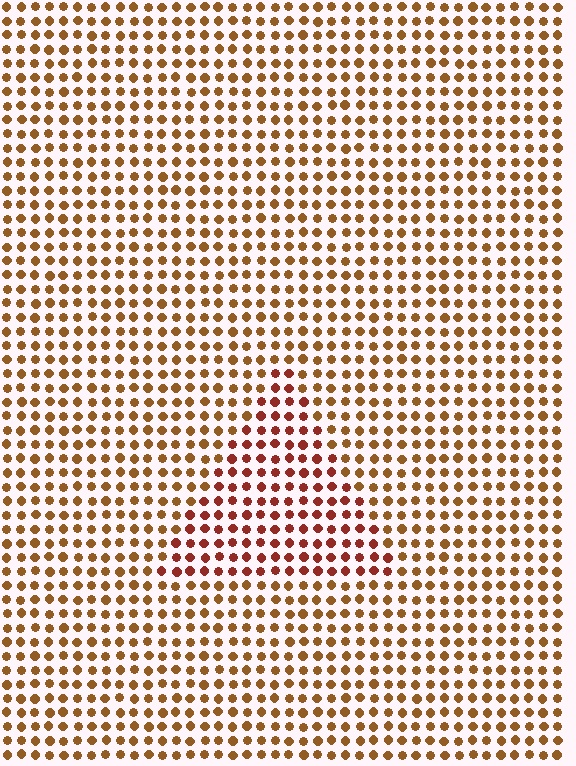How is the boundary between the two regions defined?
The boundary is defined purely by a slight shift in hue (about 28 degrees). Spacing, size, and orientation are identical on both sides.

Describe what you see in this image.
The image is filled with small brown elements in a uniform arrangement. A triangle-shaped region is visible where the elements are tinted to a slightly different hue, forming a subtle color boundary.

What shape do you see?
I see a triangle.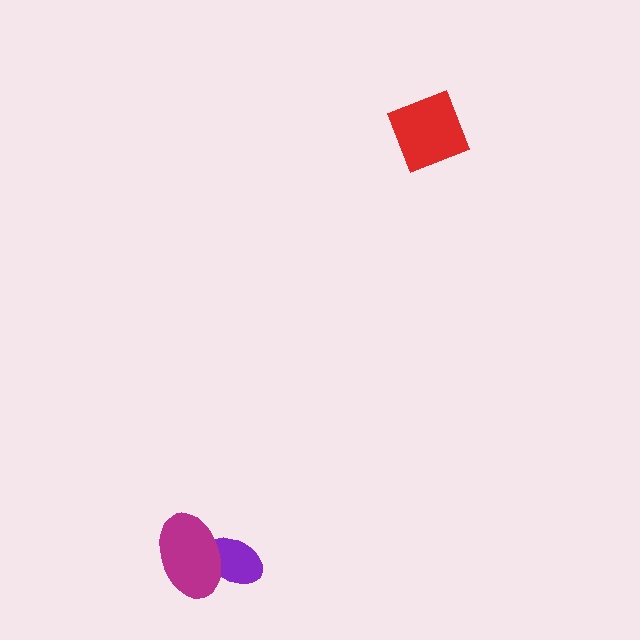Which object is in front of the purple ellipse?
The magenta ellipse is in front of the purple ellipse.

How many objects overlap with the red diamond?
0 objects overlap with the red diamond.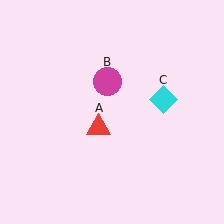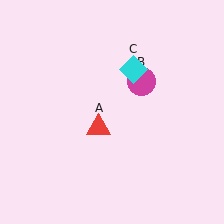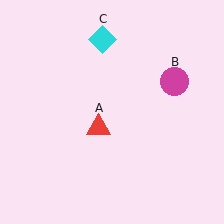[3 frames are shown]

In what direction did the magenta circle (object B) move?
The magenta circle (object B) moved right.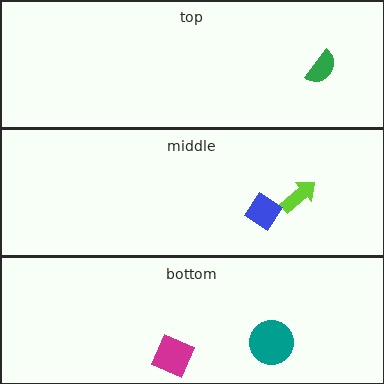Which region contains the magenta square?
The bottom region.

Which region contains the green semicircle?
The top region.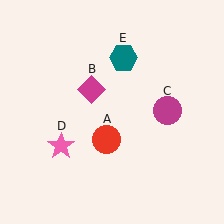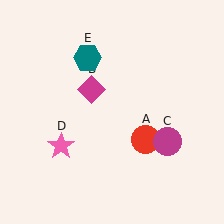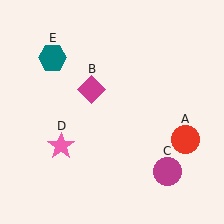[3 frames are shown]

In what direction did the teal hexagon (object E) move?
The teal hexagon (object E) moved left.